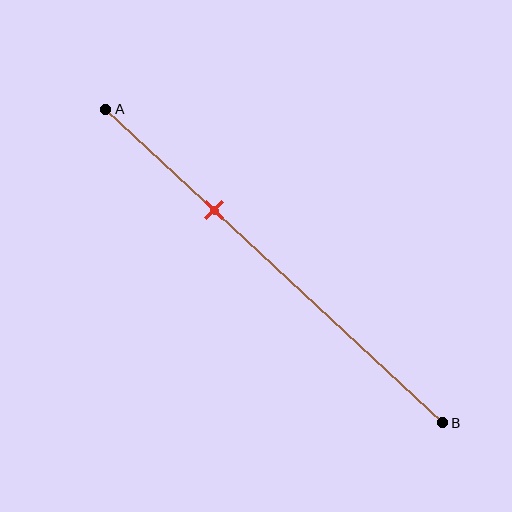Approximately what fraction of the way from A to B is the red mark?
The red mark is approximately 30% of the way from A to B.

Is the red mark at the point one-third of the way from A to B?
Yes, the mark is approximately at the one-third point.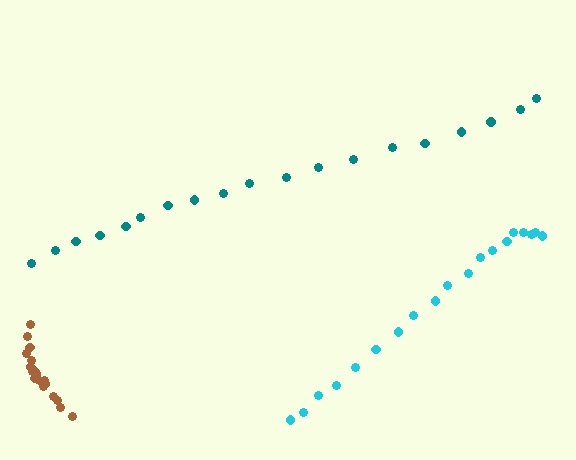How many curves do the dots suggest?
There are 3 distinct paths.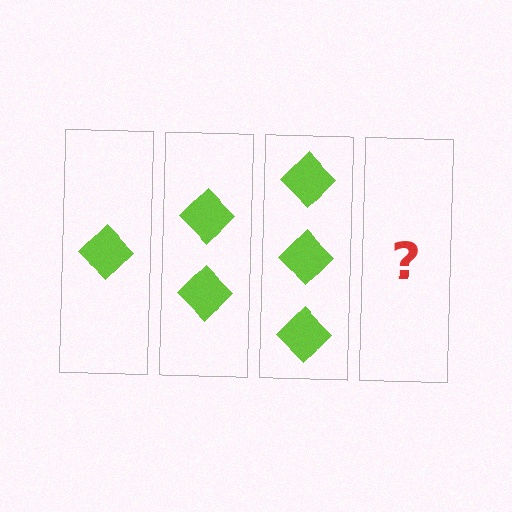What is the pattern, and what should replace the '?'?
The pattern is that each step adds one more diamond. The '?' should be 4 diamonds.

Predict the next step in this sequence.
The next step is 4 diamonds.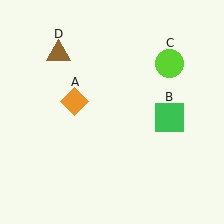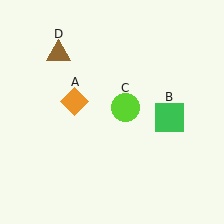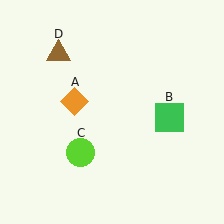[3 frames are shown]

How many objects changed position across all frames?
1 object changed position: lime circle (object C).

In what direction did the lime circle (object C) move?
The lime circle (object C) moved down and to the left.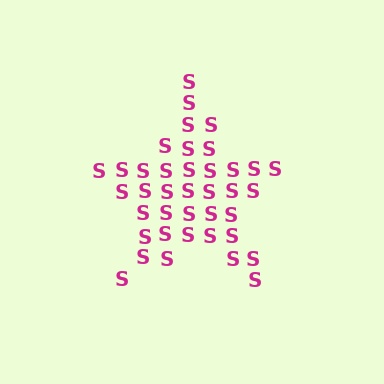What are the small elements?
The small elements are letter S's.